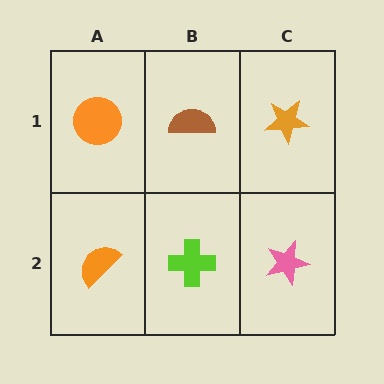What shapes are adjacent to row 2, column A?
An orange circle (row 1, column A), a lime cross (row 2, column B).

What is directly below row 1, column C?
A pink star.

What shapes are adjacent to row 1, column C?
A pink star (row 2, column C), a brown semicircle (row 1, column B).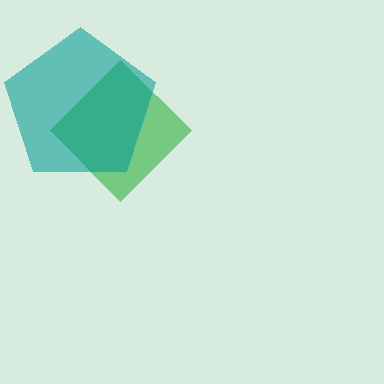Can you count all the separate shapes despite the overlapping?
Yes, there are 2 separate shapes.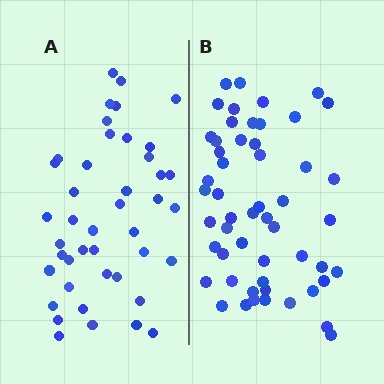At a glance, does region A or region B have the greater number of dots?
Region B (the right region) has more dots.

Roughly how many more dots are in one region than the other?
Region B has roughly 10 or so more dots than region A.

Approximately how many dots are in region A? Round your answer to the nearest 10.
About 40 dots. (The exact count is 43, which rounds to 40.)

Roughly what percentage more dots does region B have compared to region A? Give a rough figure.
About 25% more.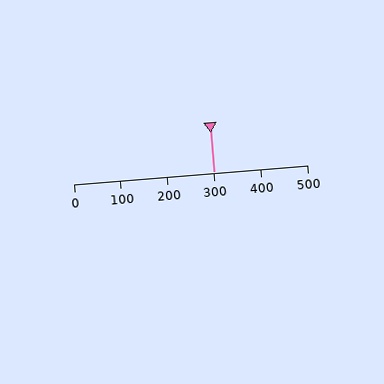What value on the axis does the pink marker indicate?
The marker indicates approximately 300.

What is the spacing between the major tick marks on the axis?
The major ticks are spaced 100 apart.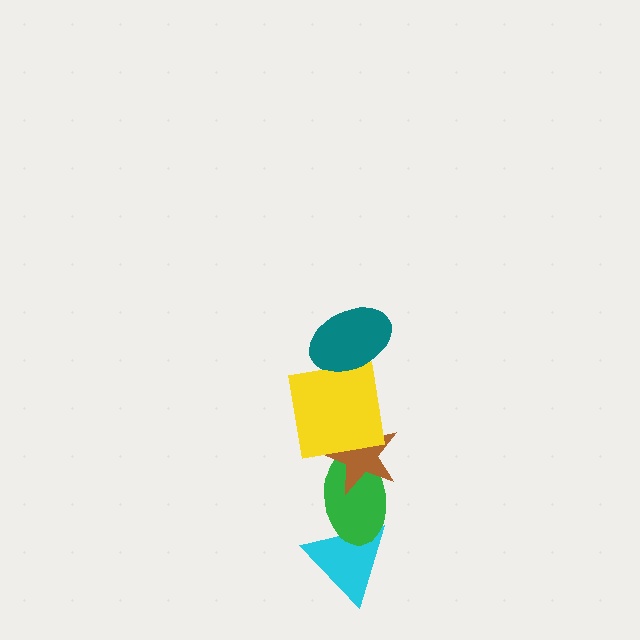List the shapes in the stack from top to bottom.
From top to bottom: the teal ellipse, the yellow square, the brown star, the green ellipse, the cyan triangle.